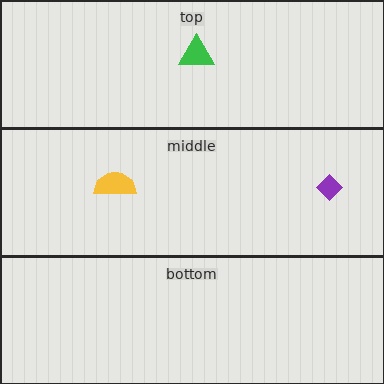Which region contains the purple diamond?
The middle region.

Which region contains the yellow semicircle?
The middle region.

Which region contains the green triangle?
The top region.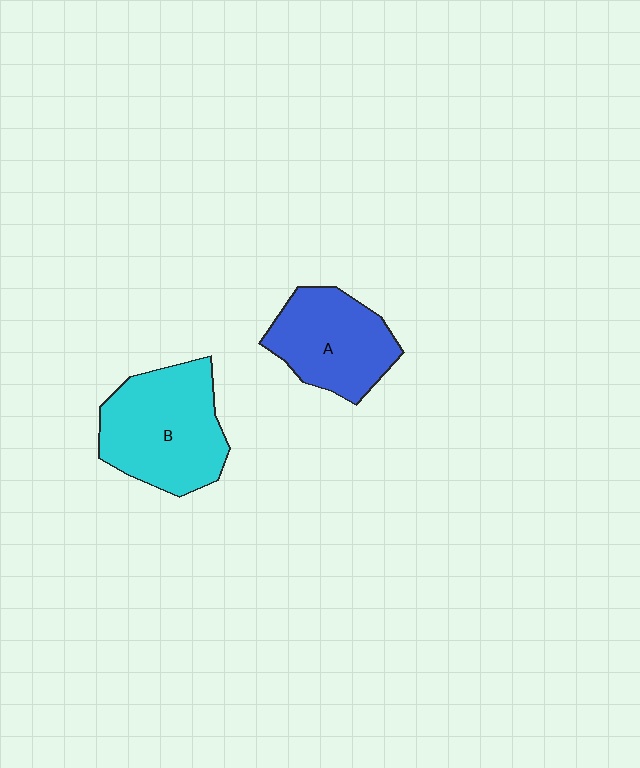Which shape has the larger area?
Shape B (cyan).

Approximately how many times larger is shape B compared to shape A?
Approximately 1.3 times.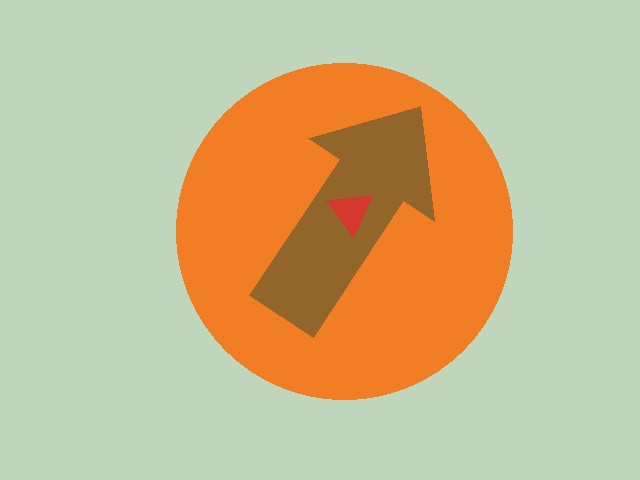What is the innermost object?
The red triangle.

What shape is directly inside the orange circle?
The brown arrow.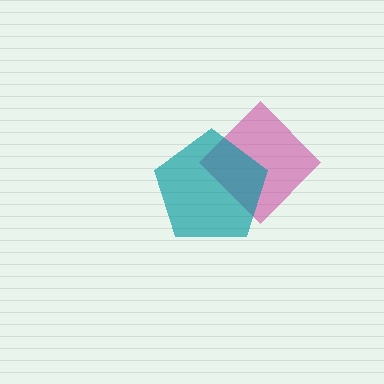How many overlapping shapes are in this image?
There are 2 overlapping shapes in the image.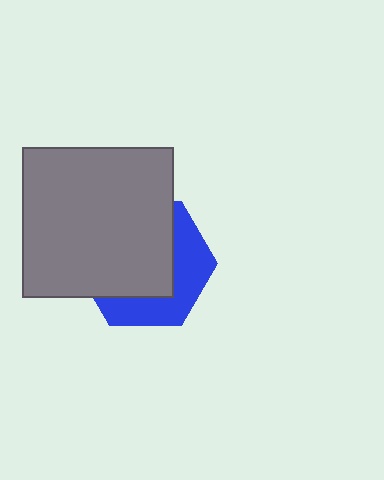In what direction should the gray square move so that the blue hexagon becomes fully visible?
The gray square should move toward the upper-left. That is the shortest direction to clear the overlap and leave the blue hexagon fully visible.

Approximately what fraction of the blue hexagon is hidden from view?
Roughly 61% of the blue hexagon is hidden behind the gray square.